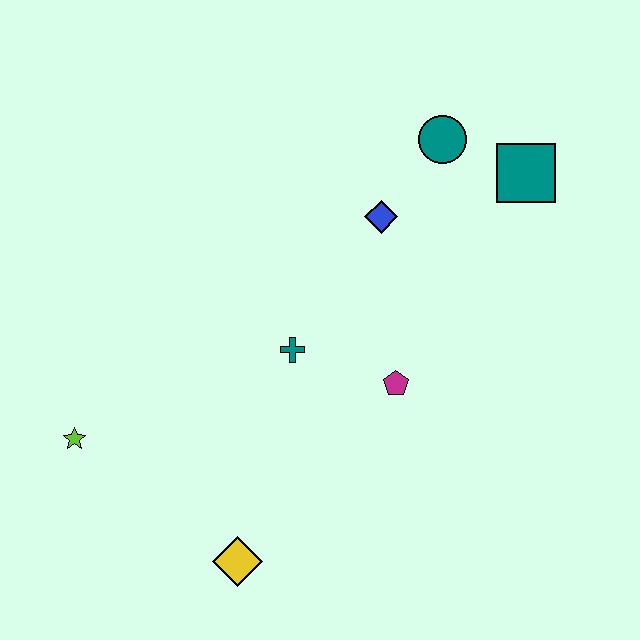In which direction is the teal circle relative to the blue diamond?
The teal circle is above the blue diamond.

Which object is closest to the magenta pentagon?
The teal cross is closest to the magenta pentagon.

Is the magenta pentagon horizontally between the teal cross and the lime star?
No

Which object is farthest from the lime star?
The teal square is farthest from the lime star.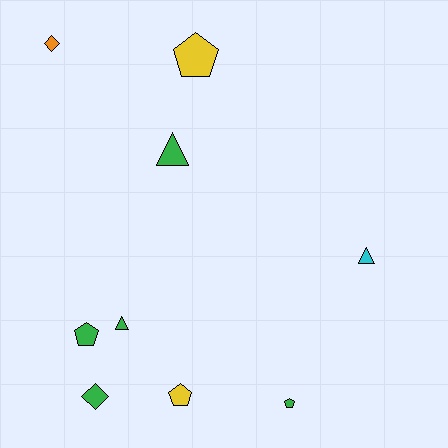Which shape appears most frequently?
Pentagon, with 4 objects.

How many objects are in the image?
There are 9 objects.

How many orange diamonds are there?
There is 1 orange diamond.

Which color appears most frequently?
Green, with 5 objects.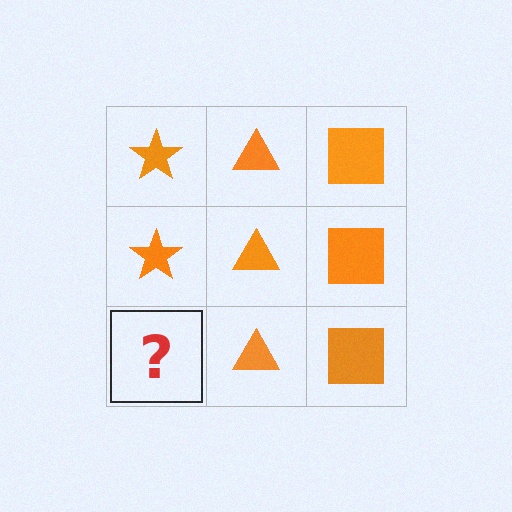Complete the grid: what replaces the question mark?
The question mark should be replaced with an orange star.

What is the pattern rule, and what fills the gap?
The rule is that each column has a consistent shape. The gap should be filled with an orange star.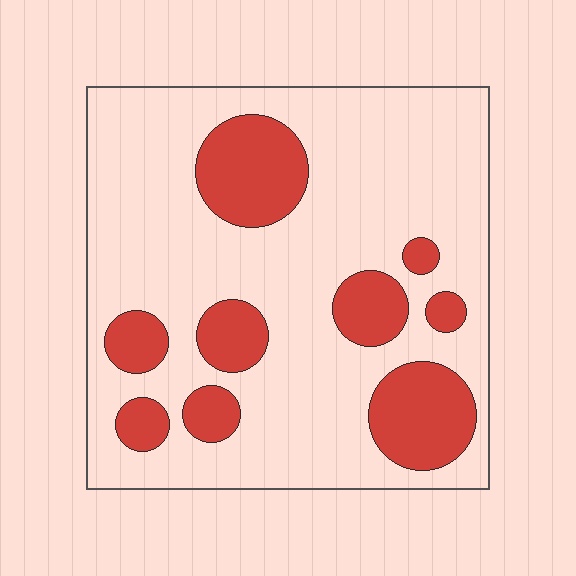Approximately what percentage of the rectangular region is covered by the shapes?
Approximately 25%.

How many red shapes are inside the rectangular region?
9.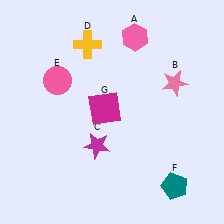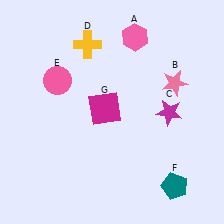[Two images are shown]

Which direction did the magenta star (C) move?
The magenta star (C) moved right.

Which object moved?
The magenta star (C) moved right.